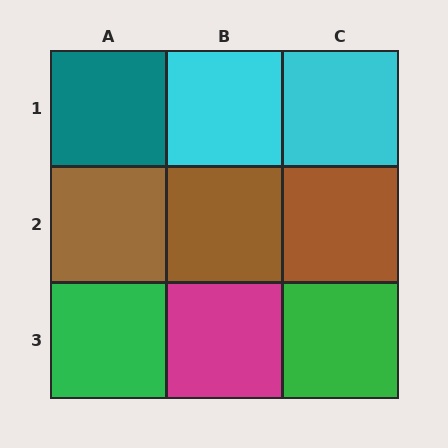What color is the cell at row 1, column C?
Cyan.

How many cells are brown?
3 cells are brown.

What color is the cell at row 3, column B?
Magenta.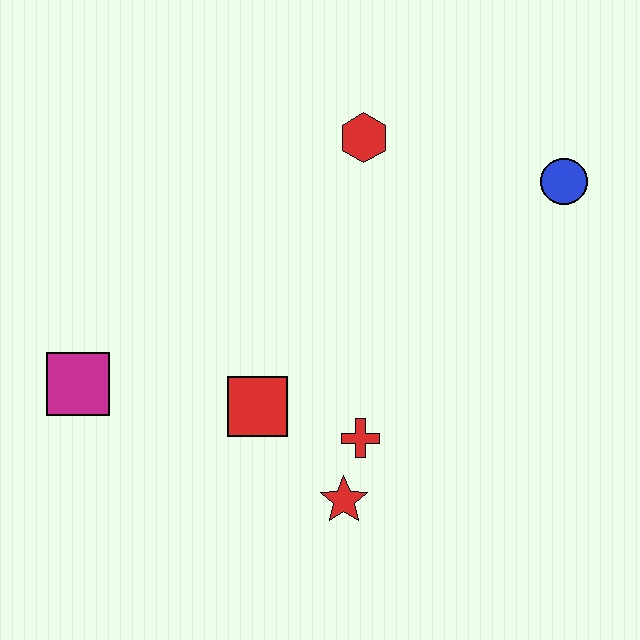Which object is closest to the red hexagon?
The blue circle is closest to the red hexagon.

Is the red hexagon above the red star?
Yes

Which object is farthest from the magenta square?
The blue circle is farthest from the magenta square.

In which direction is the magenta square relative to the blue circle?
The magenta square is to the left of the blue circle.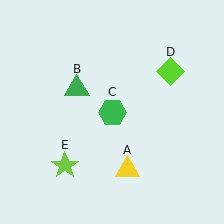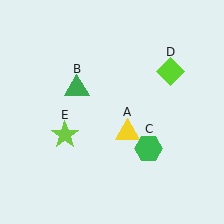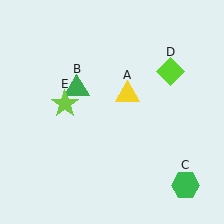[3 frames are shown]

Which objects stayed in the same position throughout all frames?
Green triangle (object B) and lime diamond (object D) remained stationary.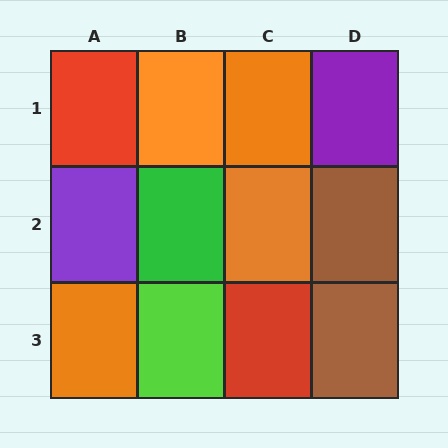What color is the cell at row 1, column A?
Red.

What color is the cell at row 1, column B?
Orange.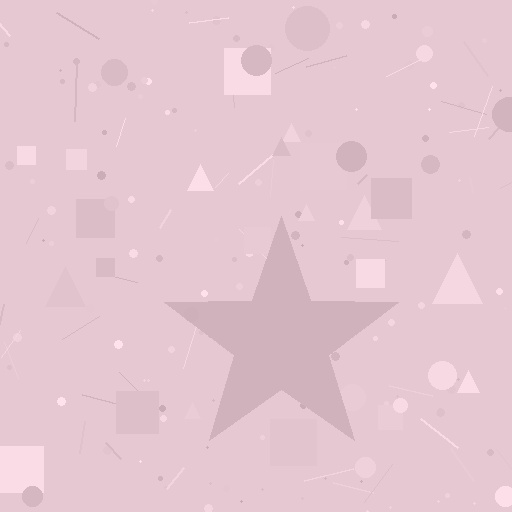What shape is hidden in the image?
A star is hidden in the image.